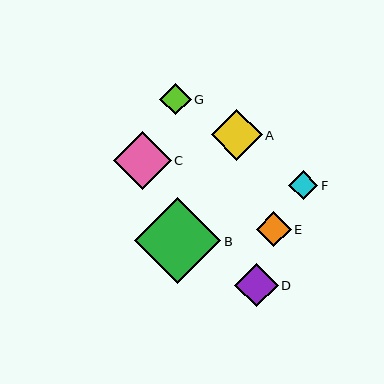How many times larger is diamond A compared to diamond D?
Diamond A is approximately 1.2 times the size of diamond D.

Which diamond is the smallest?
Diamond F is the smallest with a size of approximately 30 pixels.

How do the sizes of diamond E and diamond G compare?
Diamond E and diamond G are approximately the same size.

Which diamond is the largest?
Diamond B is the largest with a size of approximately 86 pixels.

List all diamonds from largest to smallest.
From largest to smallest: B, C, A, D, E, G, F.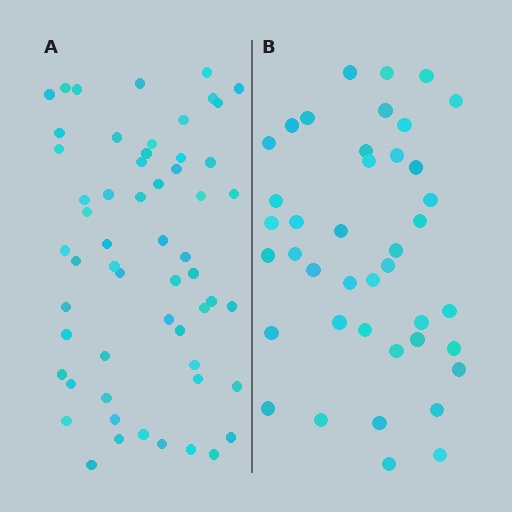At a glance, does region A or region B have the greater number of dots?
Region A (the left region) has more dots.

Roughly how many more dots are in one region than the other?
Region A has approximately 15 more dots than region B.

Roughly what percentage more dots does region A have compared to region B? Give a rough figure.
About 40% more.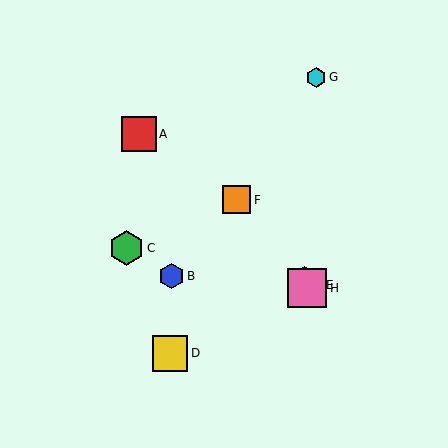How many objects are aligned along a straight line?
3 objects (E, F, H) are aligned along a straight line.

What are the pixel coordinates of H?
Object H is at (307, 288).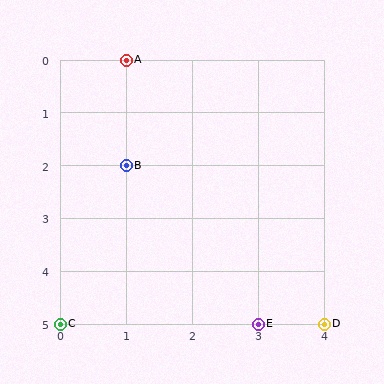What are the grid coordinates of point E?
Point E is at grid coordinates (3, 5).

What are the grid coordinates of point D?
Point D is at grid coordinates (4, 5).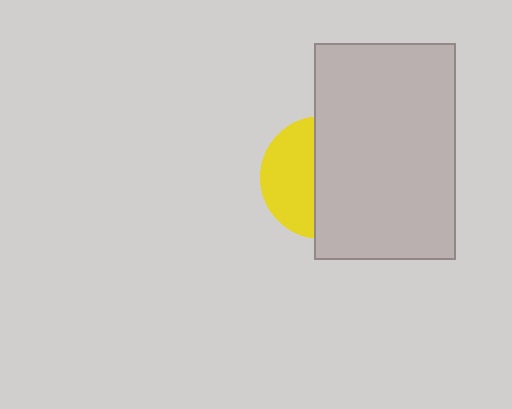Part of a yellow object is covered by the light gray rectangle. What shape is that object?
It is a circle.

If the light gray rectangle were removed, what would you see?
You would see the complete yellow circle.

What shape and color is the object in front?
The object in front is a light gray rectangle.